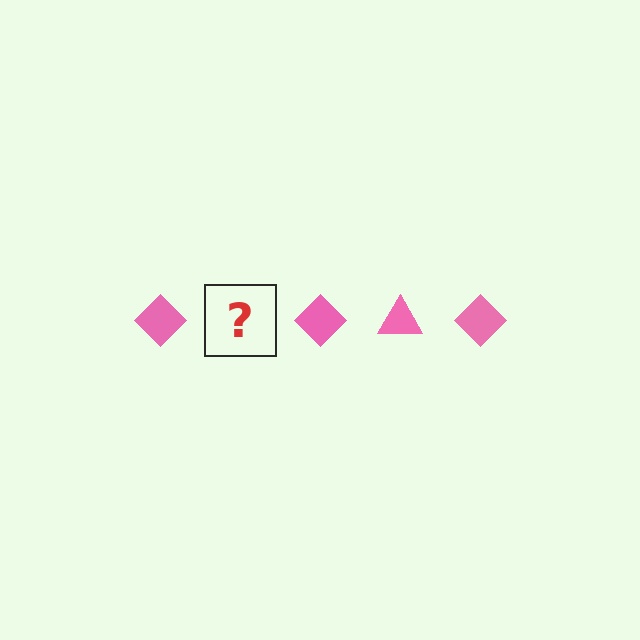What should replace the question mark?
The question mark should be replaced with a pink triangle.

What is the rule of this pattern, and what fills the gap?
The rule is that the pattern cycles through diamond, triangle shapes in pink. The gap should be filled with a pink triangle.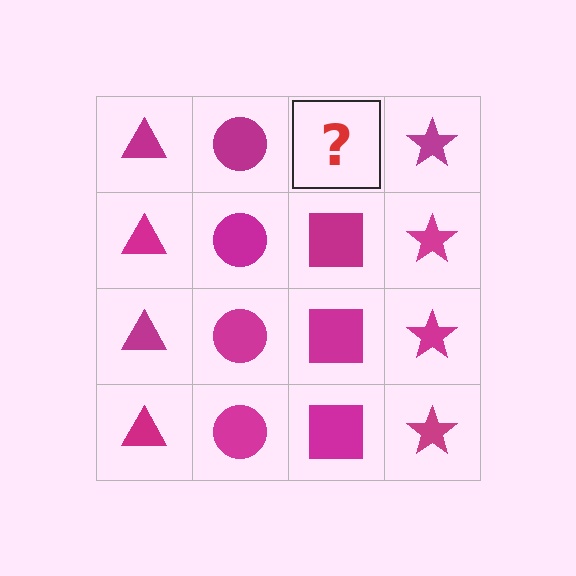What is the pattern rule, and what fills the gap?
The rule is that each column has a consistent shape. The gap should be filled with a magenta square.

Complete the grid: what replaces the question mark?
The question mark should be replaced with a magenta square.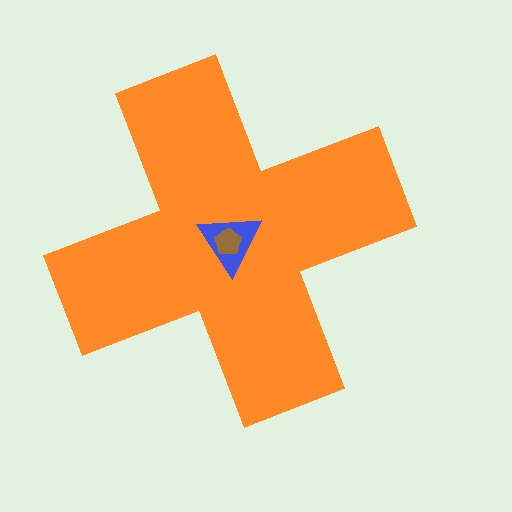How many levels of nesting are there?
3.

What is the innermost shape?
The brown pentagon.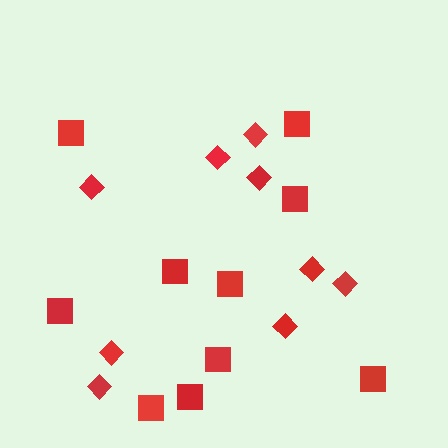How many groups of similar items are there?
There are 2 groups: one group of squares (10) and one group of diamonds (9).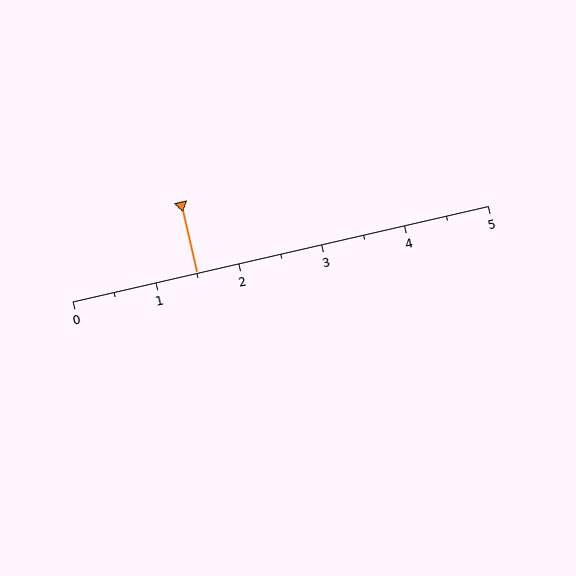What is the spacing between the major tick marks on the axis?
The major ticks are spaced 1 apart.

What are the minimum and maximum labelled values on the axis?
The axis runs from 0 to 5.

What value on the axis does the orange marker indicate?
The marker indicates approximately 1.5.